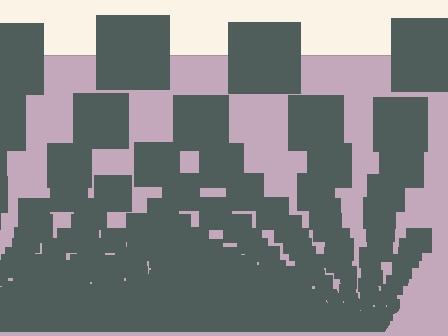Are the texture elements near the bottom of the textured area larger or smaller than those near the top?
Smaller. The gradient is inverted — elements near the bottom are smaller and denser.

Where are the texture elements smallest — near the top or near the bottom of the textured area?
Near the bottom.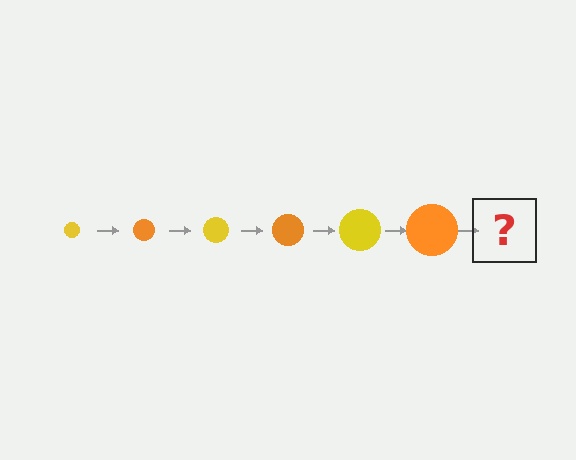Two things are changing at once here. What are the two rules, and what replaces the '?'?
The two rules are that the circle grows larger each step and the color cycles through yellow and orange. The '?' should be a yellow circle, larger than the previous one.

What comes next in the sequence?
The next element should be a yellow circle, larger than the previous one.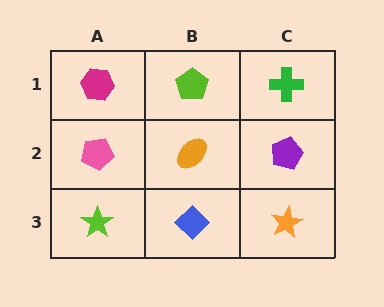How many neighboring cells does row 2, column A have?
3.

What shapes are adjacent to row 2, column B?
A lime pentagon (row 1, column B), a blue diamond (row 3, column B), a pink pentagon (row 2, column A), a purple pentagon (row 2, column C).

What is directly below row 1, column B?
An orange ellipse.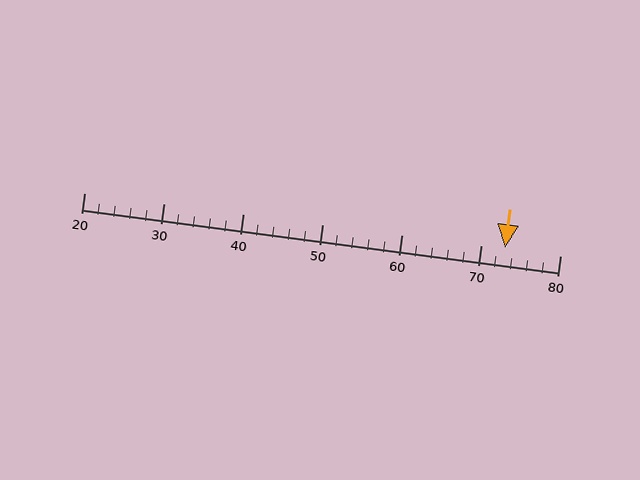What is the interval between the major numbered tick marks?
The major tick marks are spaced 10 units apart.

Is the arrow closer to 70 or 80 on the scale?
The arrow is closer to 70.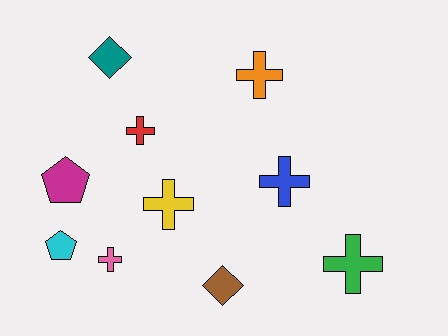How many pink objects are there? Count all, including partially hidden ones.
There is 1 pink object.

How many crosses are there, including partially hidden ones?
There are 6 crosses.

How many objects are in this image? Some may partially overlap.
There are 10 objects.